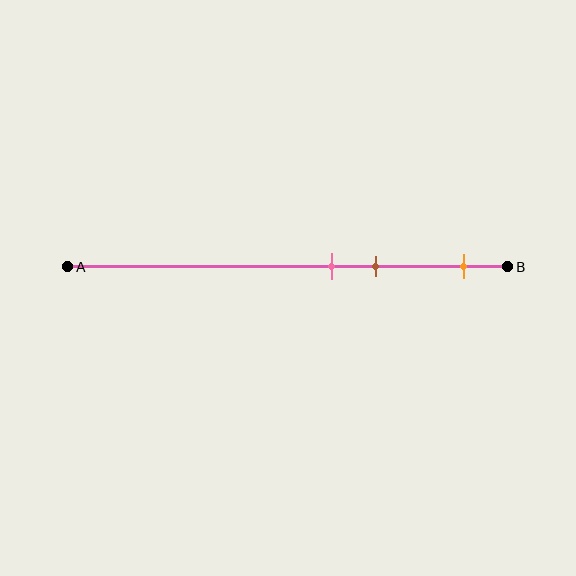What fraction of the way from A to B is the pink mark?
The pink mark is approximately 60% (0.6) of the way from A to B.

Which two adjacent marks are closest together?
The pink and brown marks are the closest adjacent pair.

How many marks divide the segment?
There are 3 marks dividing the segment.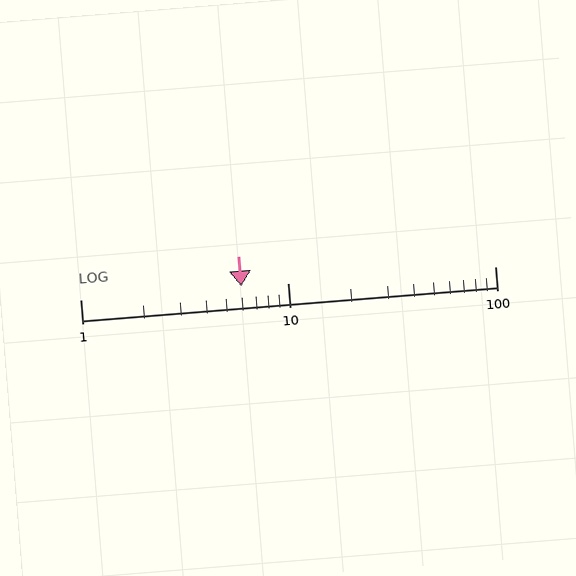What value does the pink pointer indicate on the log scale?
The pointer indicates approximately 6.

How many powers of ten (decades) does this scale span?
The scale spans 2 decades, from 1 to 100.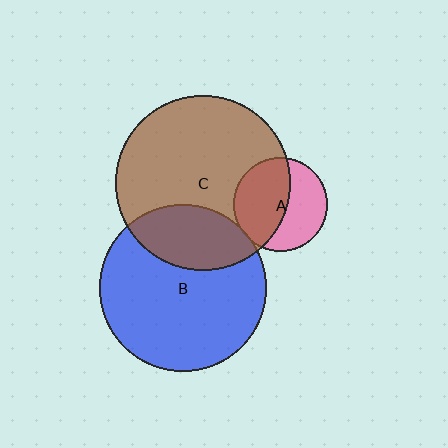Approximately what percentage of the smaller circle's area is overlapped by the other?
Approximately 25%.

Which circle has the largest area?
Circle C (brown).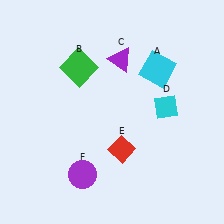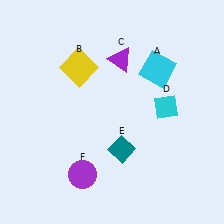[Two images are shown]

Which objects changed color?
B changed from green to yellow. E changed from red to teal.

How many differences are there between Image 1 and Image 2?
There are 2 differences between the two images.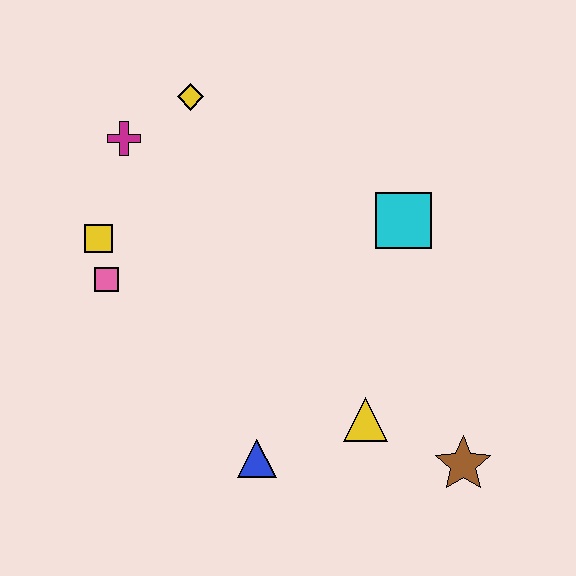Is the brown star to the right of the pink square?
Yes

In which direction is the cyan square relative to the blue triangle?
The cyan square is above the blue triangle.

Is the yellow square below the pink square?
No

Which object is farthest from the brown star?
The magenta cross is farthest from the brown star.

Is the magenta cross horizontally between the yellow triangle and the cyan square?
No